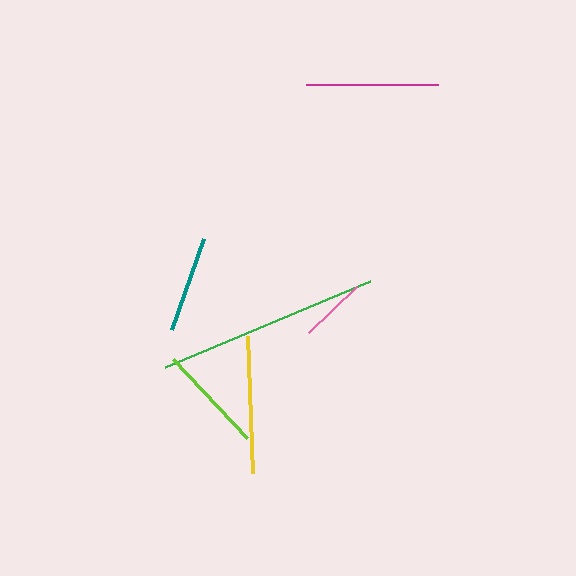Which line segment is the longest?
The green line is the longest at approximately 222 pixels.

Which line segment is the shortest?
The pink line is the shortest at approximately 66 pixels.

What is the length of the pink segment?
The pink segment is approximately 66 pixels long.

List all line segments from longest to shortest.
From longest to shortest: green, yellow, magenta, lime, teal, pink.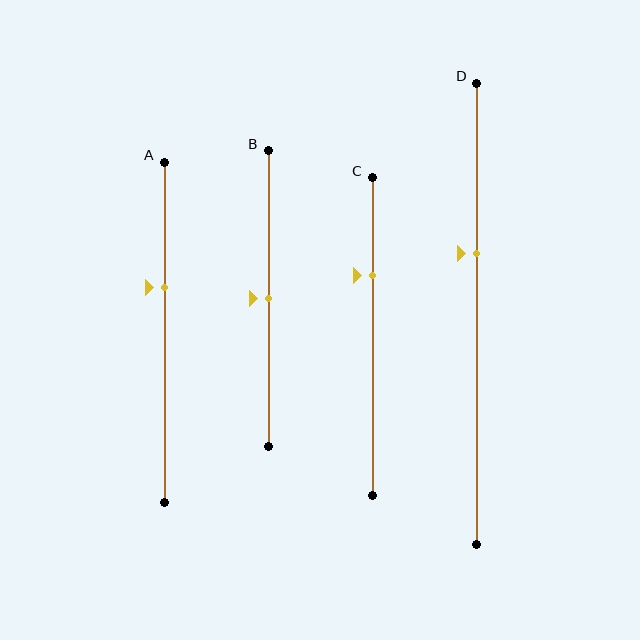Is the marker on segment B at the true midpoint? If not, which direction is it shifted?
Yes, the marker on segment B is at the true midpoint.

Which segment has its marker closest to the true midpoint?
Segment B has its marker closest to the true midpoint.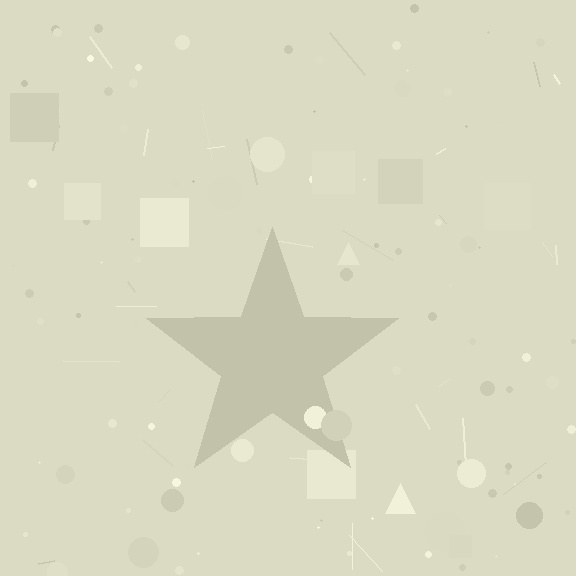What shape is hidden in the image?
A star is hidden in the image.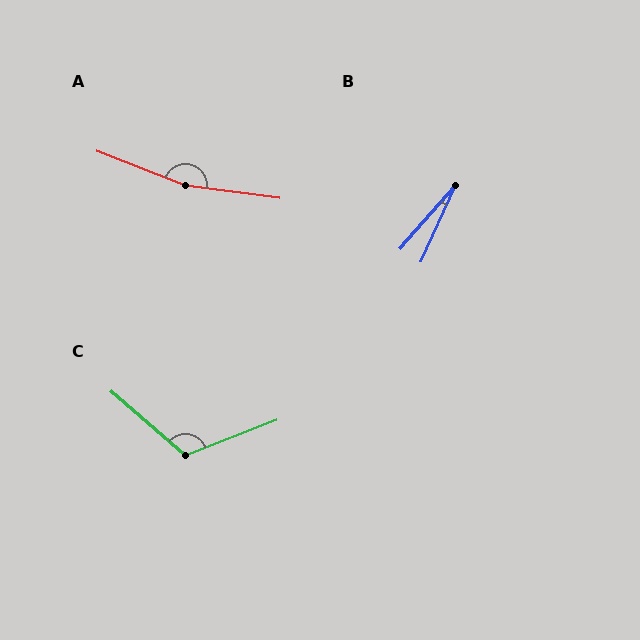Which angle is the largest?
A, at approximately 166 degrees.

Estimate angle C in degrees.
Approximately 118 degrees.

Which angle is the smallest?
B, at approximately 17 degrees.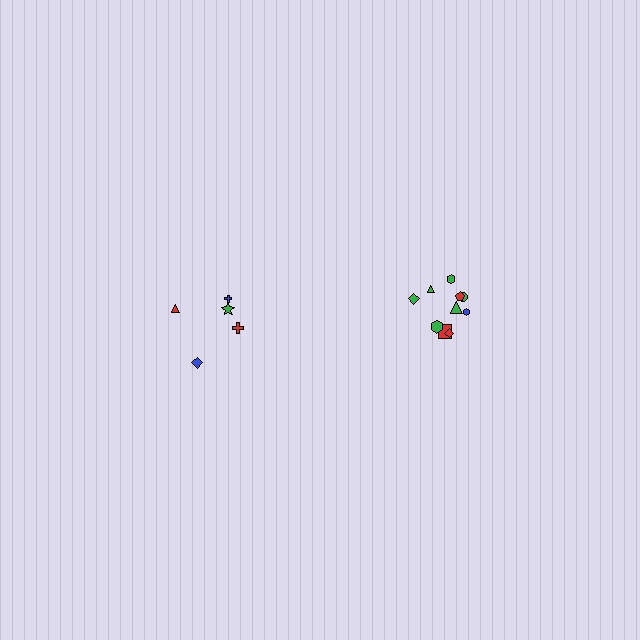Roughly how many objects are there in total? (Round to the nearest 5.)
Roughly 15 objects in total.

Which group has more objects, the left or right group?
The right group.